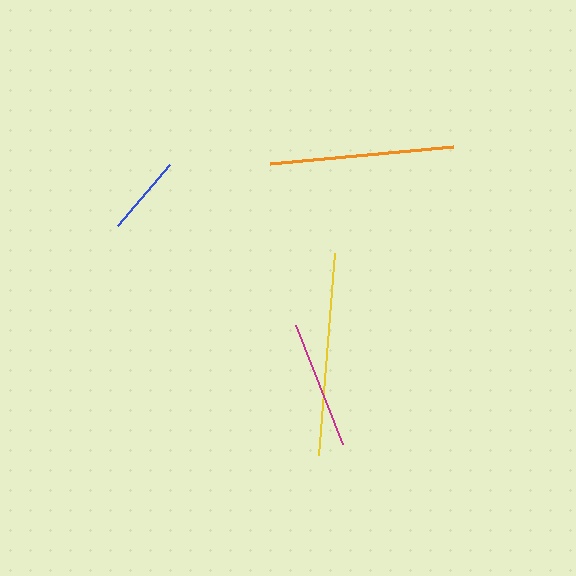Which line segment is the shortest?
The blue line is the shortest at approximately 80 pixels.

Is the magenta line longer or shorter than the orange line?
The orange line is longer than the magenta line.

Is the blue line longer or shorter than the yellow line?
The yellow line is longer than the blue line.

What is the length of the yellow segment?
The yellow segment is approximately 202 pixels long.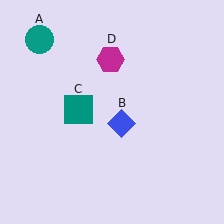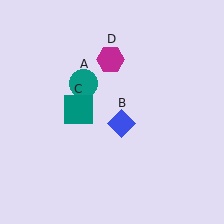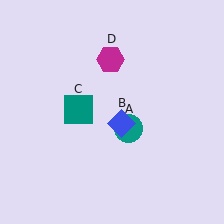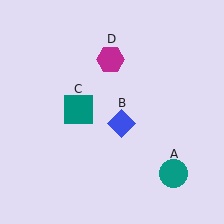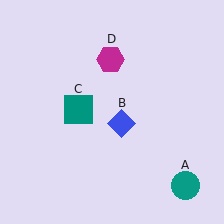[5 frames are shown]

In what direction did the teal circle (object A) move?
The teal circle (object A) moved down and to the right.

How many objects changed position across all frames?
1 object changed position: teal circle (object A).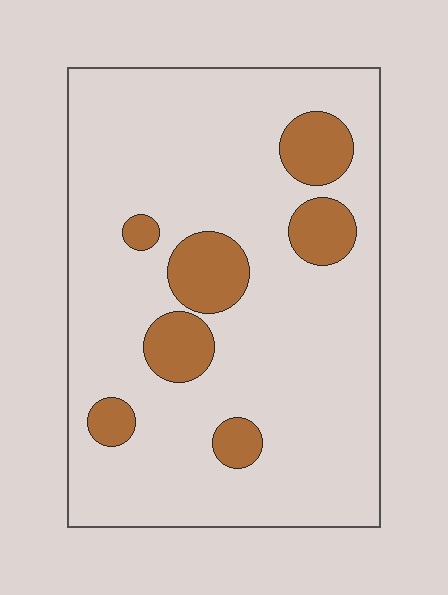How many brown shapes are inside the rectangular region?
7.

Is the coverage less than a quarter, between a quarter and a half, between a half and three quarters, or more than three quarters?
Less than a quarter.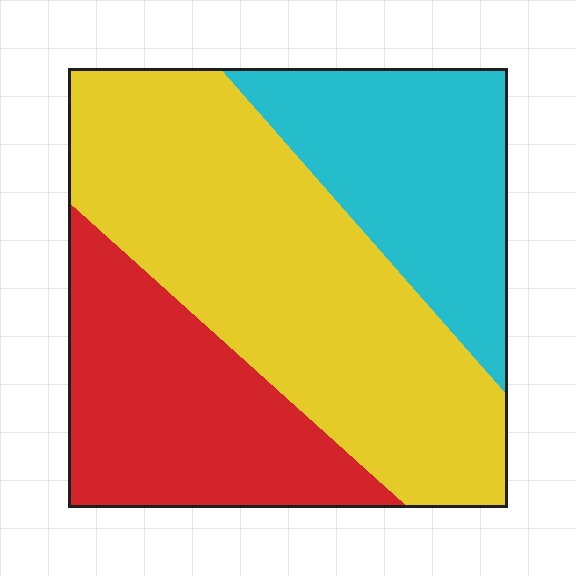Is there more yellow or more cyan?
Yellow.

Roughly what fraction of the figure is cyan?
Cyan covers roughly 25% of the figure.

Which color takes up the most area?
Yellow, at roughly 50%.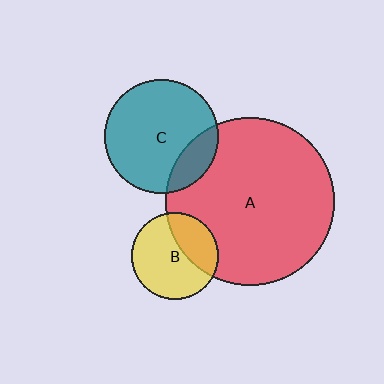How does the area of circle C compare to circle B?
Approximately 1.7 times.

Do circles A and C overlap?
Yes.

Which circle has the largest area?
Circle A (red).